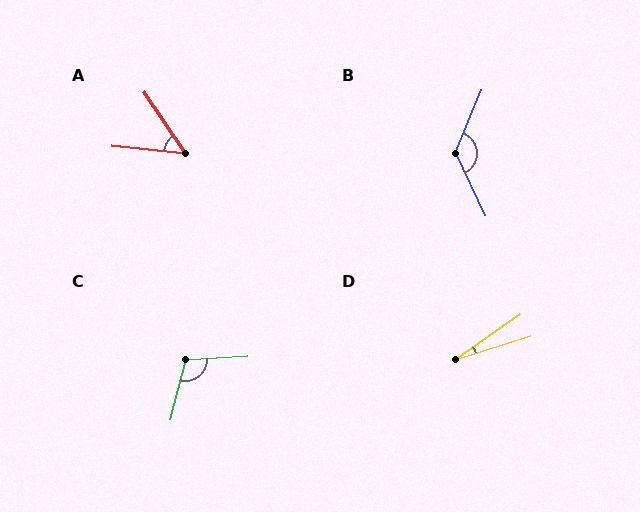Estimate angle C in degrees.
Approximately 108 degrees.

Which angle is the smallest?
D, at approximately 18 degrees.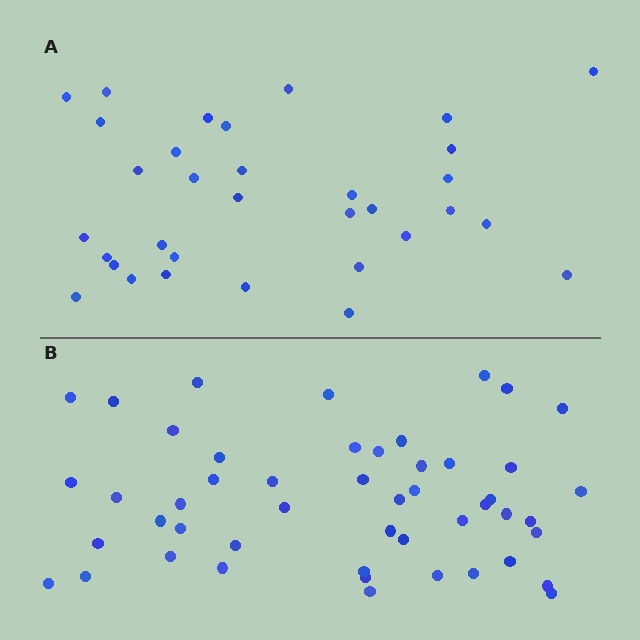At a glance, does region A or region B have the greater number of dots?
Region B (the bottom region) has more dots.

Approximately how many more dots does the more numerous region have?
Region B has approximately 15 more dots than region A.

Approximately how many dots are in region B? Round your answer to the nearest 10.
About 50 dots. (The exact count is 49, which rounds to 50.)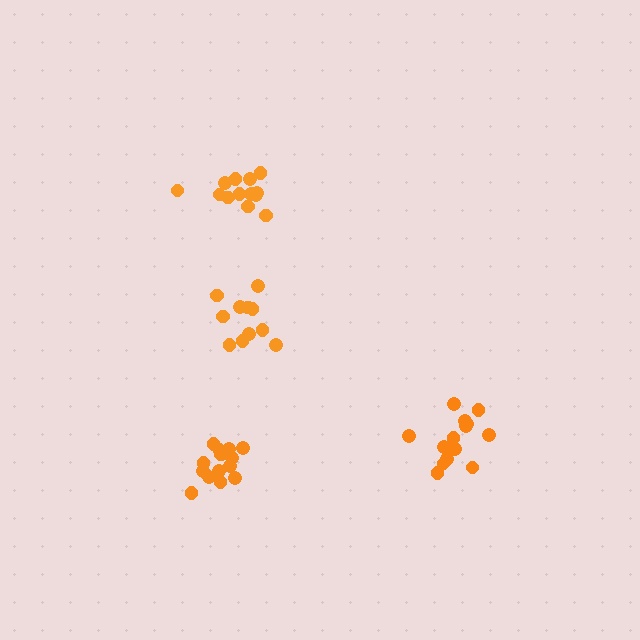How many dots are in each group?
Group 1: 14 dots, Group 2: 14 dots, Group 3: 13 dots, Group 4: 11 dots (52 total).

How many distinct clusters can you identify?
There are 4 distinct clusters.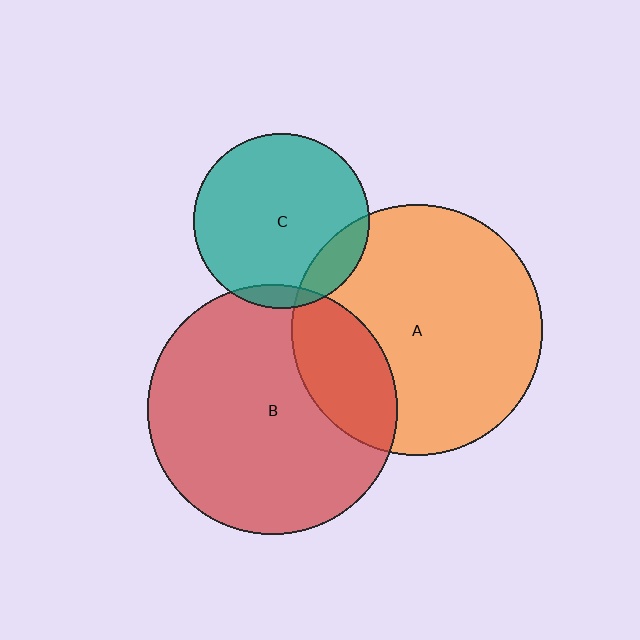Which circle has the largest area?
Circle A (orange).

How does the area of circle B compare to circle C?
Approximately 2.0 times.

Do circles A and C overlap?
Yes.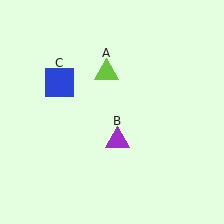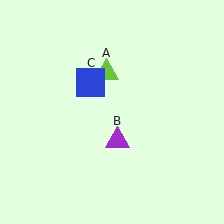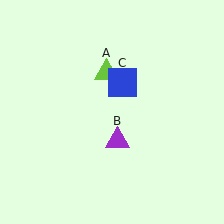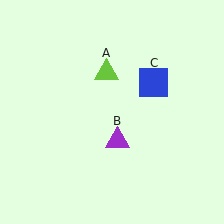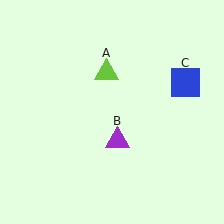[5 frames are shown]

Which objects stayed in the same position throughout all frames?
Lime triangle (object A) and purple triangle (object B) remained stationary.